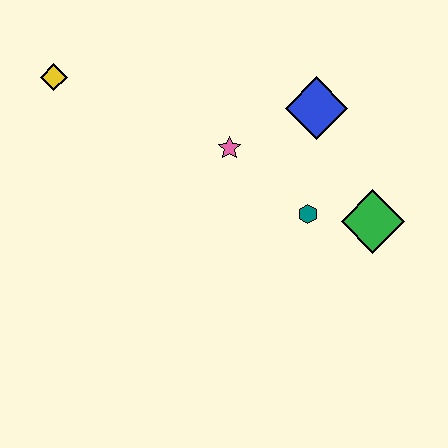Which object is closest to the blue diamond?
The pink star is closest to the blue diamond.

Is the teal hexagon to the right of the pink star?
Yes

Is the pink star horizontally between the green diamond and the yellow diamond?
Yes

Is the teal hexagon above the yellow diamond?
No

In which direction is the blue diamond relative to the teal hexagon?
The blue diamond is above the teal hexagon.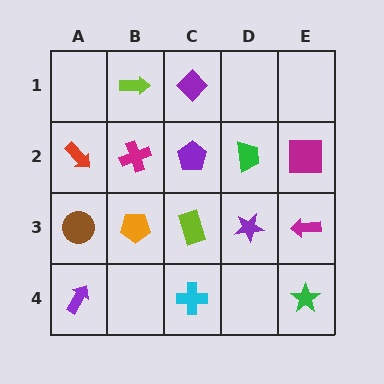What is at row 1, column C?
A purple diamond.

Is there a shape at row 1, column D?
No, that cell is empty.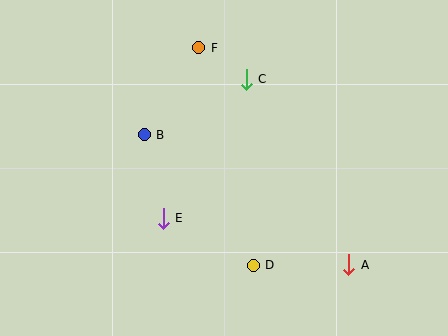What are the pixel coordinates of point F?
Point F is at (199, 48).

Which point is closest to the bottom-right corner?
Point A is closest to the bottom-right corner.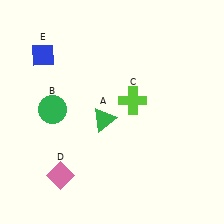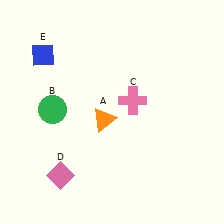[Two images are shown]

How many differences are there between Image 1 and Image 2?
There are 2 differences between the two images.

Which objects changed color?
A changed from green to orange. C changed from lime to pink.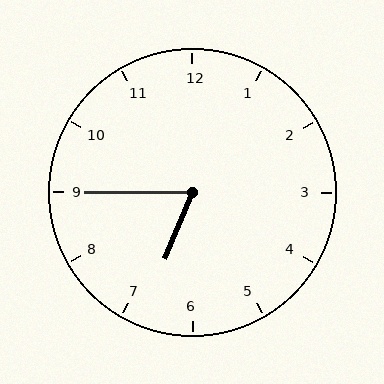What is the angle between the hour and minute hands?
Approximately 68 degrees.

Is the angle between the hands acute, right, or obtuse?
It is acute.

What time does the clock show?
6:45.